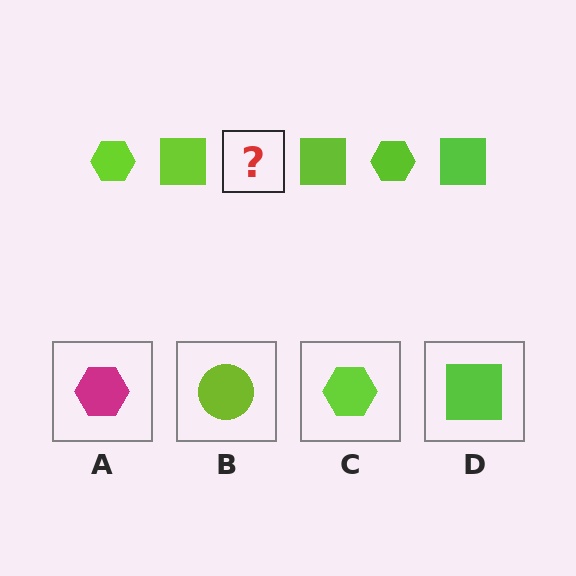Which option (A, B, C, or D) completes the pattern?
C.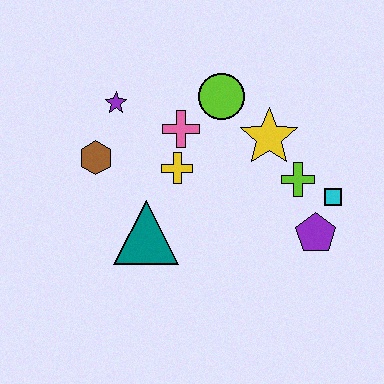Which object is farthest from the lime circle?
The purple pentagon is farthest from the lime circle.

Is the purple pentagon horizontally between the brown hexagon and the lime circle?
No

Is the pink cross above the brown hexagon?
Yes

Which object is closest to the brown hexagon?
The purple star is closest to the brown hexagon.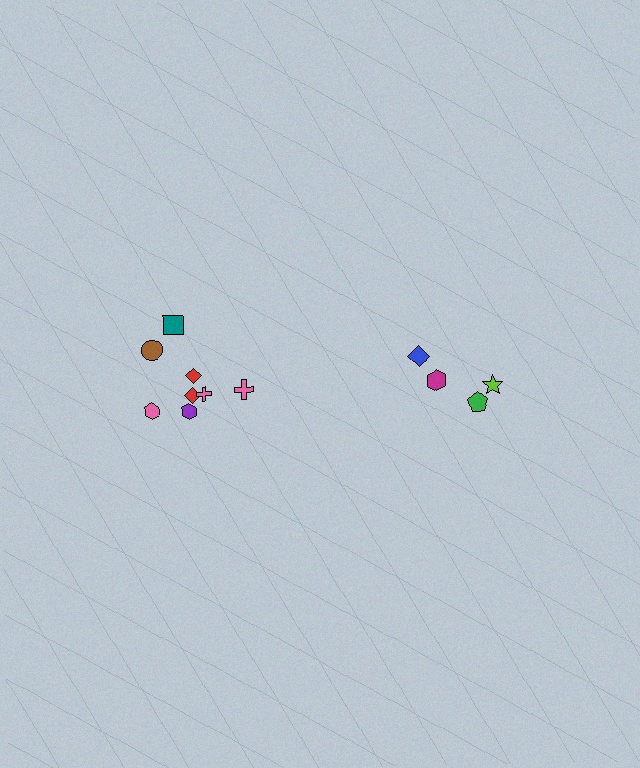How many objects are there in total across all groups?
There are 12 objects.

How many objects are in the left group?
There are 8 objects.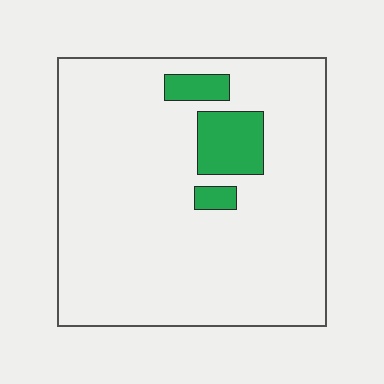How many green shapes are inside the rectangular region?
3.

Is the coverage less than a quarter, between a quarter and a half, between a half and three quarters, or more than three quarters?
Less than a quarter.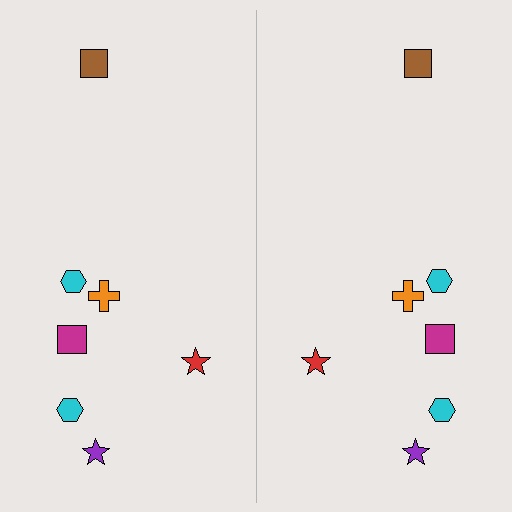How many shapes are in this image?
There are 14 shapes in this image.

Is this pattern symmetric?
Yes, this pattern has bilateral (reflection) symmetry.